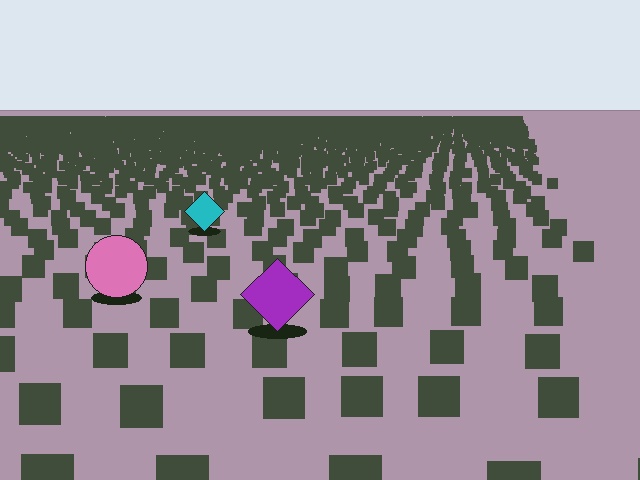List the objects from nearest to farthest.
From nearest to farthest: the purple diamond, the pink circle, the cyan diamond.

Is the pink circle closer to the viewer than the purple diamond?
No. The purple diamond is closer — you can tell from the texture gradient: the ground texture is coarser near it.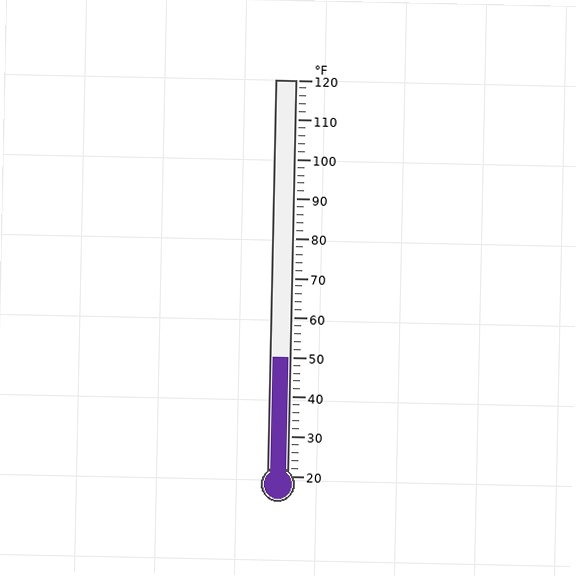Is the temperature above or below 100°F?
The temperature is below 100°F.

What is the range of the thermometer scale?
The thermometer scale ranges from 20°F to 120°F.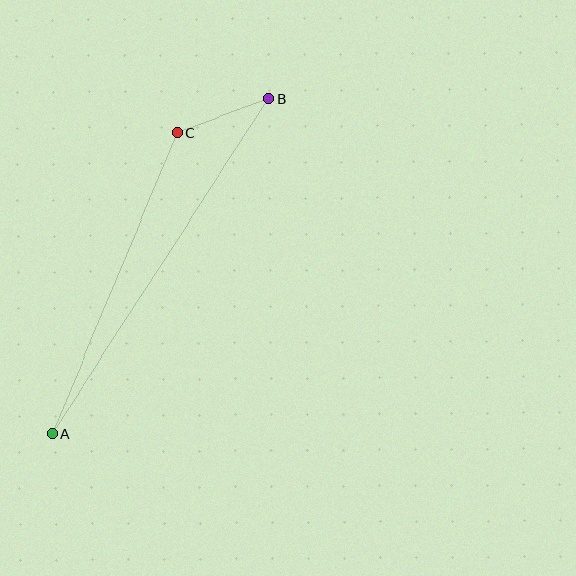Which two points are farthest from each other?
Points A and B are farthest from each other.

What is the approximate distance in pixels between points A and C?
The distance between A and C is approximately 325 pixels.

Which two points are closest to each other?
Points B and C are closest to each other.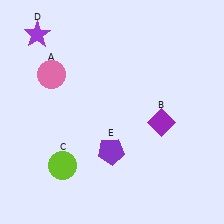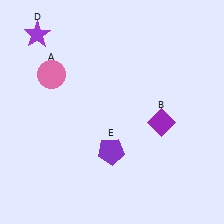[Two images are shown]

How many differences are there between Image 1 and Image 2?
There is 1 difference between the two images.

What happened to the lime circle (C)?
The lime circle (C) was removed in Image 2. It was in the bottom-left area of Image 1.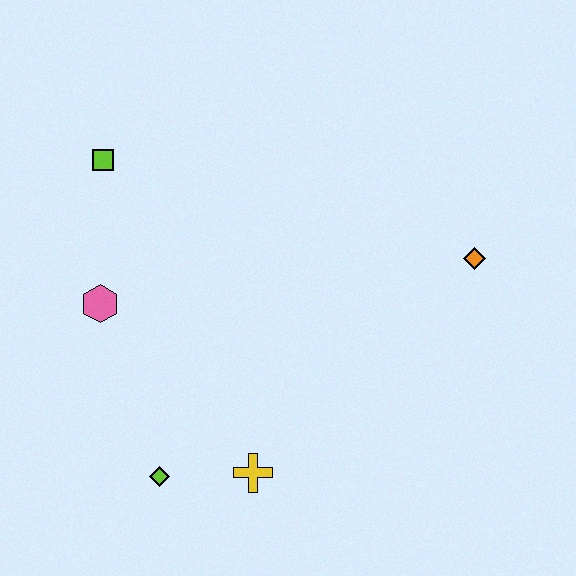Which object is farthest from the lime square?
The orange diamond is farthest from the lime square.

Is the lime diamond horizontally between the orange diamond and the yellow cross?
No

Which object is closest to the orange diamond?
The yellow cross is closest to the orange diamond.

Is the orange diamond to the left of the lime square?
No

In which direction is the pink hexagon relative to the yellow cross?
The pink hexagon is above the yellow cross.